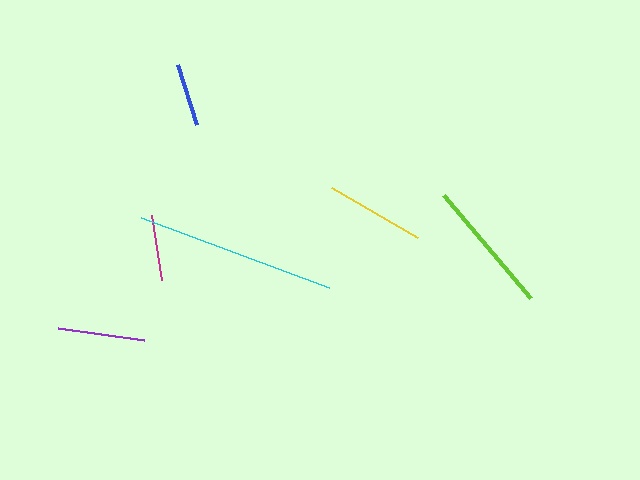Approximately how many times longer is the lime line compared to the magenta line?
The lime line is approximately 2.0 times the length of the magenta line.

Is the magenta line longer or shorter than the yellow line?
The yellow line is longer than the magenta line.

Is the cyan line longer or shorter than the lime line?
The cyan line is longer than the lime line.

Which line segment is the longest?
The cyan line is the longest at approximately 200 pixels.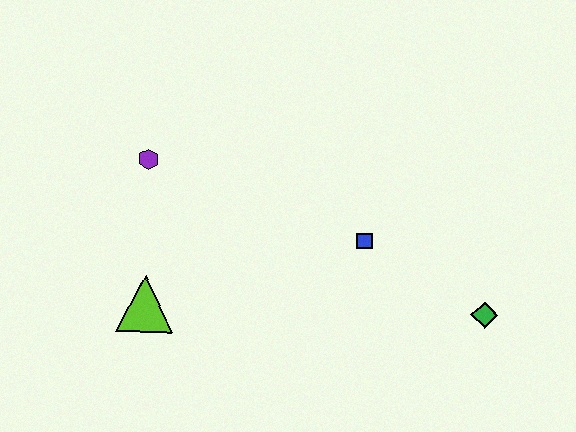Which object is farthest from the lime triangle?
The green diamond is farthest from the lime triangle.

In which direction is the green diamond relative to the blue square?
The green diamond is to the right of the blue square.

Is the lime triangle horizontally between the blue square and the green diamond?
No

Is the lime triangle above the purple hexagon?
No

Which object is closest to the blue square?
The green diamond is closest to the blue square.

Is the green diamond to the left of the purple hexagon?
No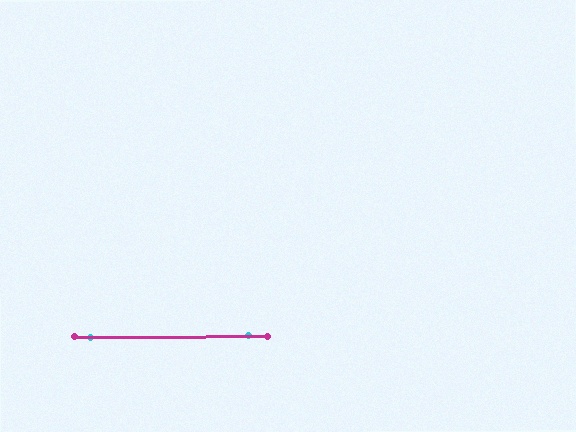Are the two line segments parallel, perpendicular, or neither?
Parallel — their directions differ by only 0.4°.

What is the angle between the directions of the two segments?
Approximately 0 degrees.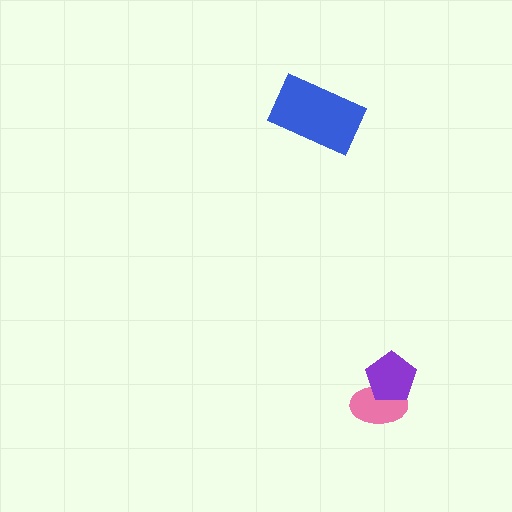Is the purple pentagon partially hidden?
No, no other shape covers it.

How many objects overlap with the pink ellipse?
1 object overlaps with the pink ellipse.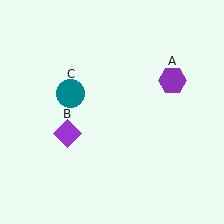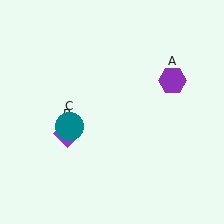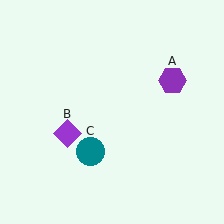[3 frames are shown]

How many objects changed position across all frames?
1 object changed position: teal circle (object C).